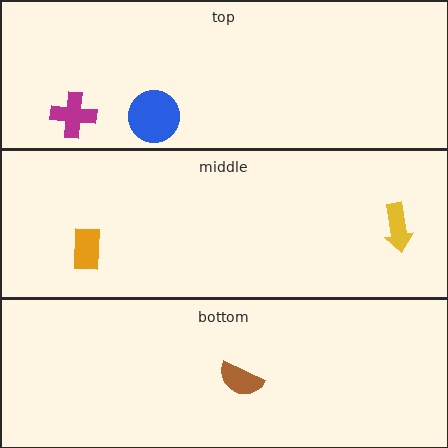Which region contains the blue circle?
The top region.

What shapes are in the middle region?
The orange rectangle, the yellow arrow.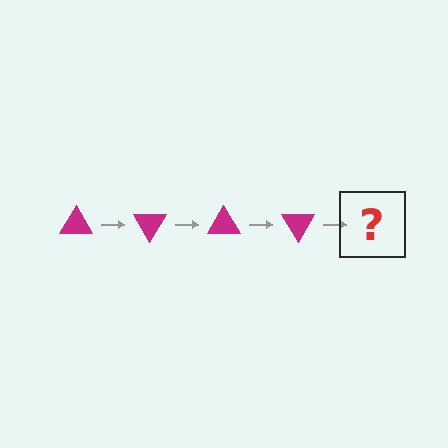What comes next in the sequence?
The next element should be a magenta triangle rotated 240 degrees.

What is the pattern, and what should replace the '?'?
The pattern is that the triangle rotates 60 degrees each step. The '?' should be a magenta triangle rotated 240 degrees.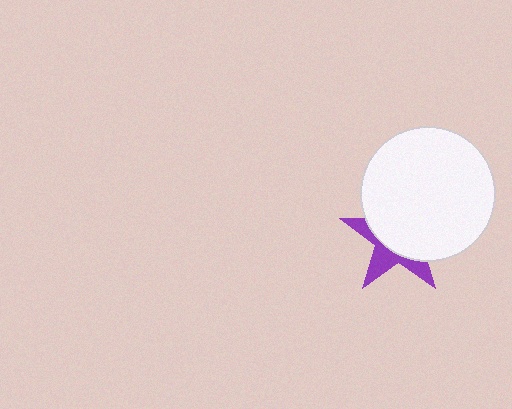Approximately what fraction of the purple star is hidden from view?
Roughly 64% of the purple star is hidden behind the white circle.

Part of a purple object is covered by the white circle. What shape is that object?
It is a star.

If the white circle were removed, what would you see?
You would see the complete purple star.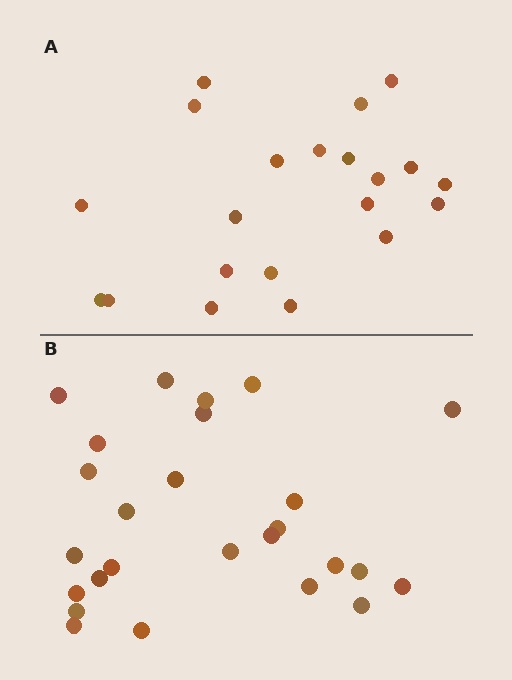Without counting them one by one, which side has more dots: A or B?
Region B (the bottom region) has more dots.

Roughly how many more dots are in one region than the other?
Region B has about 5 more dots than region A.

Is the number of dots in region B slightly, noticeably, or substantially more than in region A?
Region B has only slightly more — the two regions are fairly close. The ratio is roughly 1.2 to 1.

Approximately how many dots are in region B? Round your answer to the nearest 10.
About 30 dots. (The exact count is 26, which rounds to 30.)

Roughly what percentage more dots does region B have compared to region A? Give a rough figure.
About 25% more.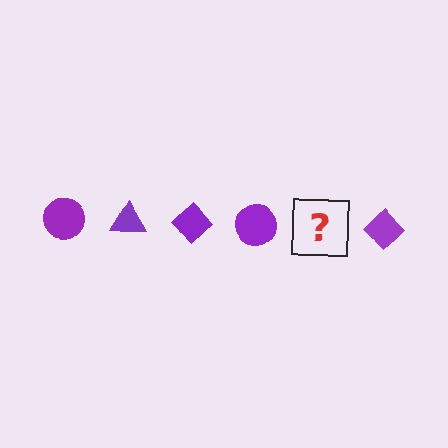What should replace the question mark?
The question mark should be replaced with a purple triangle.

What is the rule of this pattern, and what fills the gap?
The rule is that the pattern cycles through circle, triangle, diamond shapes in purple. The gap should be filled with a purple triangle.